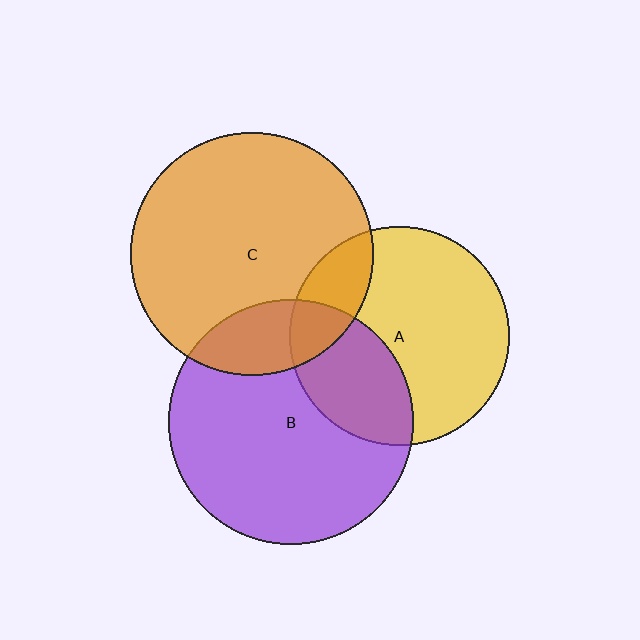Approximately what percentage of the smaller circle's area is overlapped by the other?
Approximately 20%.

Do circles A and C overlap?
Yes.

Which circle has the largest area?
Circle B (purple).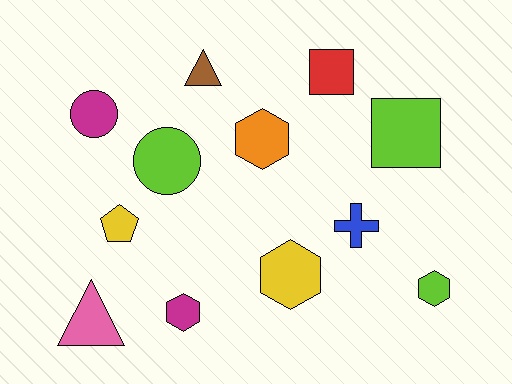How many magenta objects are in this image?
There are 2 magenta objects.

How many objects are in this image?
There are 12 objects.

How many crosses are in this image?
There is 1 cross.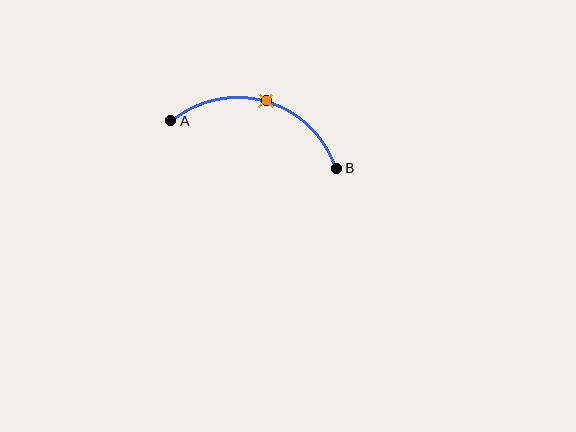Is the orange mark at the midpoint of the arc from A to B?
Yes. The orange mark lies on the arc at equal arc-length from both A and B — it is the arc midpoint.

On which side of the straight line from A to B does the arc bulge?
The arc bulges above the straight line connecting A and B.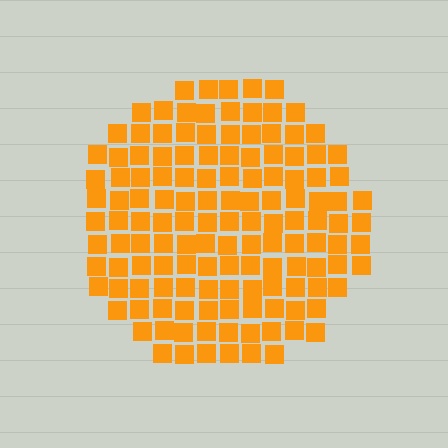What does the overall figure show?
The overall figure shows a circle.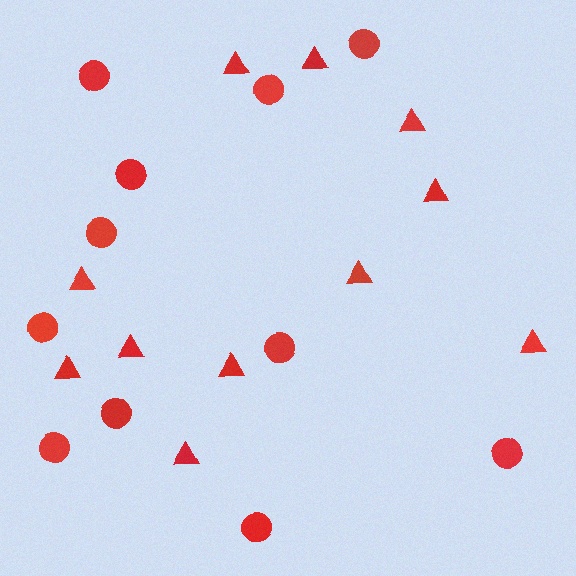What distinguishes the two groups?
There are 2 groups: one group of triangles (11) and one group of circles (11).